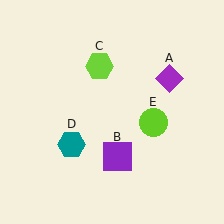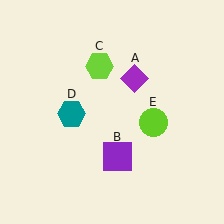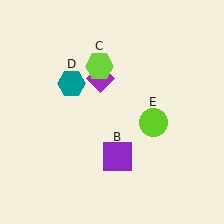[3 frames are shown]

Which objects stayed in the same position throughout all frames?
Purple square (object B) and lime hexagon (object C) and lime circle (object E) remained stationary.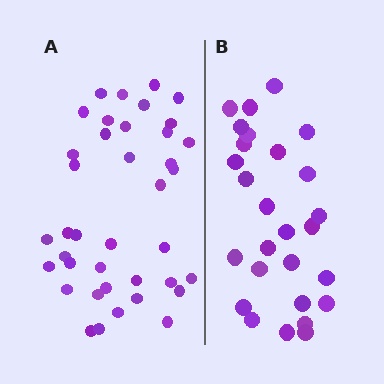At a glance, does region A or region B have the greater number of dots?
Region A (the left region) has more dots.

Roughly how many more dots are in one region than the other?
Region A has roughly 12 or so more dots than region B.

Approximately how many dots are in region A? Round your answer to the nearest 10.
About 40 dots. (The exact count is 39, which rounds to 40.)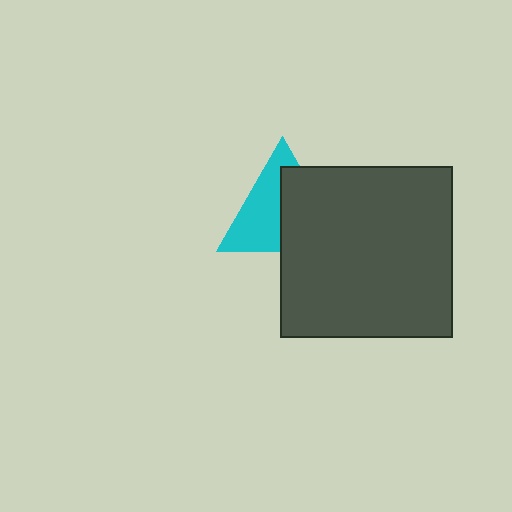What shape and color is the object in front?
The object in front is a dark gray square.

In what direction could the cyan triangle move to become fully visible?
The cyan triangle could move left. That would shift it out from behind the dark gray square entirely.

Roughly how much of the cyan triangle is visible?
About half of it is visible (roughly 50%).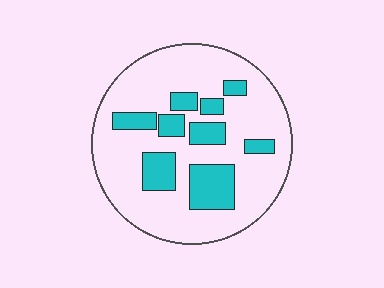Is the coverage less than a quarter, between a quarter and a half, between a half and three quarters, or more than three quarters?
Less than a quarter.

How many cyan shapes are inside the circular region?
9.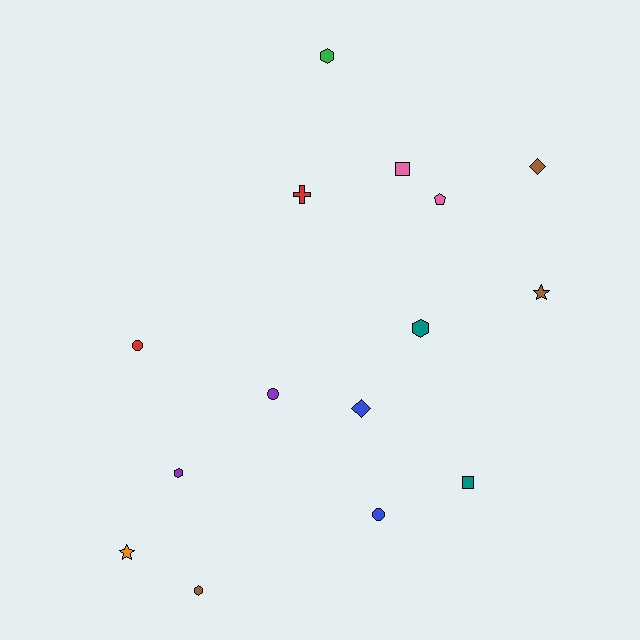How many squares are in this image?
There are 2 squares.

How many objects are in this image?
There are 15 objects.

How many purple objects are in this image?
There are 2 purple objects.